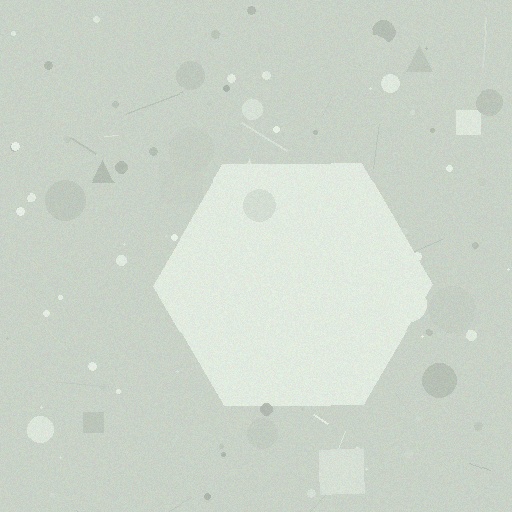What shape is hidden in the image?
A hexagon is hidden in the image.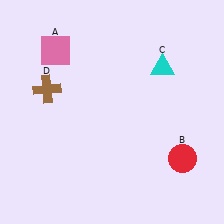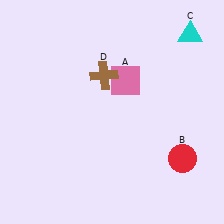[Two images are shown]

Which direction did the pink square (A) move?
The pink square (A) moved right.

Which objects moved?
The objects that moved are: the pink square (A), the cyan triangle (C), the brown cross (D).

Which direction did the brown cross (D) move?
The brown cross (D) moved right.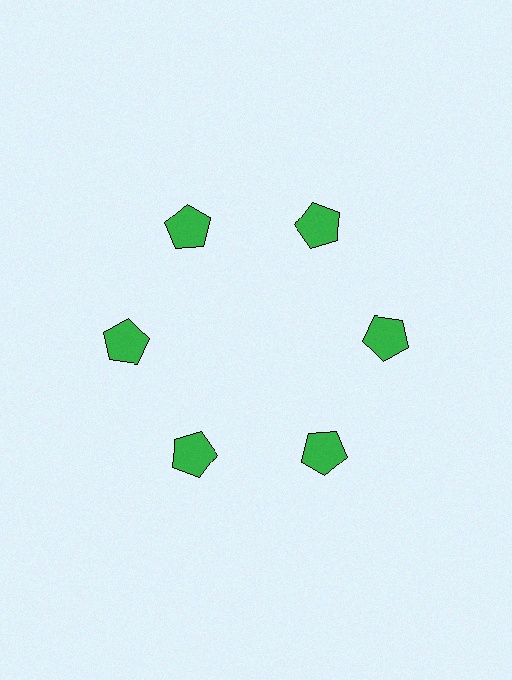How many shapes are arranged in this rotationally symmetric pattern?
There are 6 shapes, arranged in 6 groups of 1.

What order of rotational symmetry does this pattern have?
This pattern has 6-fold rotational symmetry.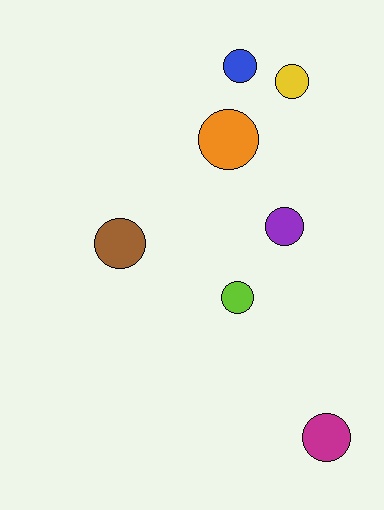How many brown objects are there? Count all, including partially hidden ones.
There is 1 brown object.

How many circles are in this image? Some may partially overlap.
There are 7 circles.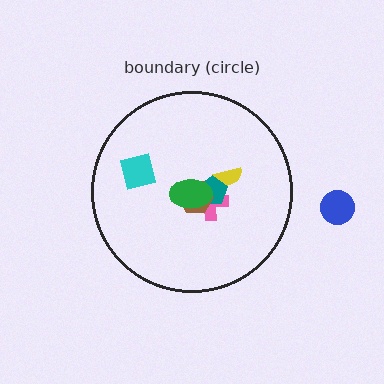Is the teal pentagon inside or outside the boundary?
Inside.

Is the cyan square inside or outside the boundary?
Inside.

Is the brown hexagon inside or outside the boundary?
Inside.